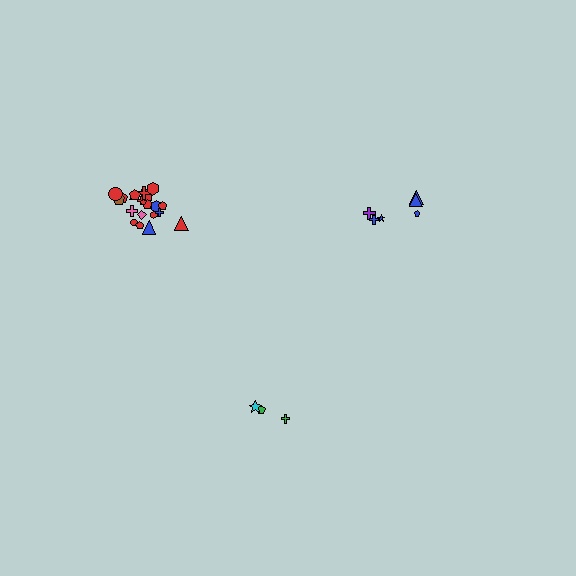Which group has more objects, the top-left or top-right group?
The top-left group.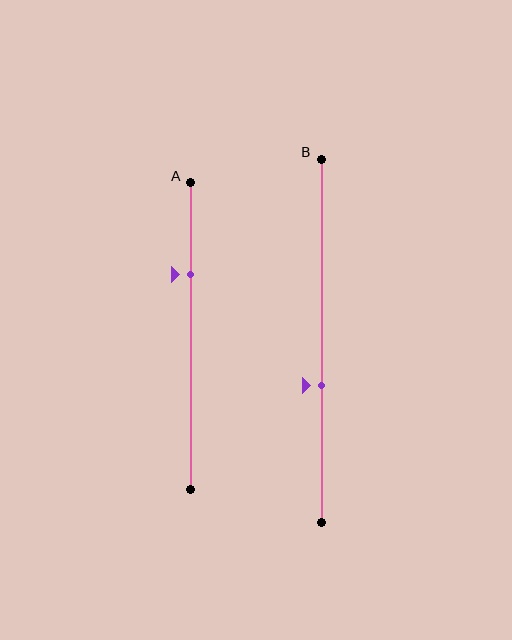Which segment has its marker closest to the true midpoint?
Segment B has its marker closest to the true midpoint.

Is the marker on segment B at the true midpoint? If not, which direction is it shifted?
No, the marker on segment B is shifted downward by about 12% of the segment length.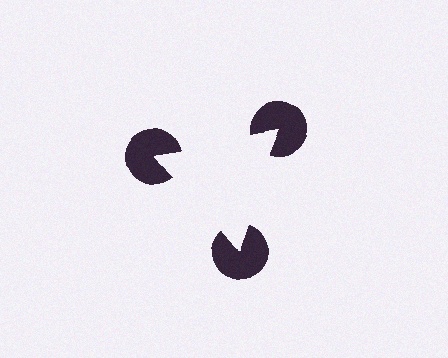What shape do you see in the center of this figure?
An illusory triangle — its edges are inferred from the aligned wedge cuts in the pac-man discs, not physically drawn.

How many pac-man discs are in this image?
There are 3 — one at each vertex of the illusory triangle.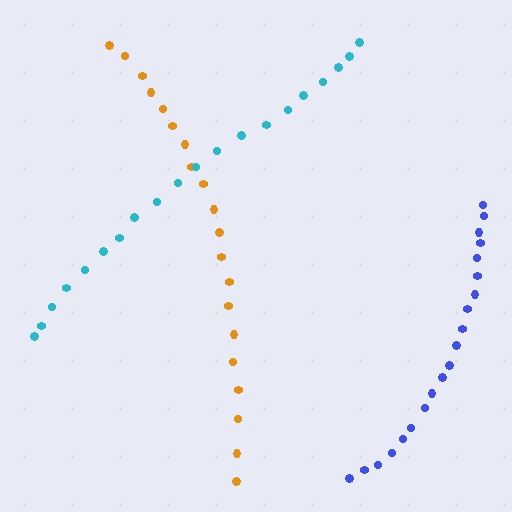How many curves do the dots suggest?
There are 3 distinct paths.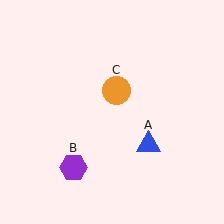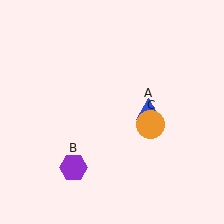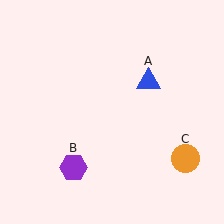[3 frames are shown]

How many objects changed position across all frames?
2 objects changed position: blue triangle (object A), orange circle (object C).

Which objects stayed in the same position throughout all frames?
Purple hexagon (object B) remained stationary.